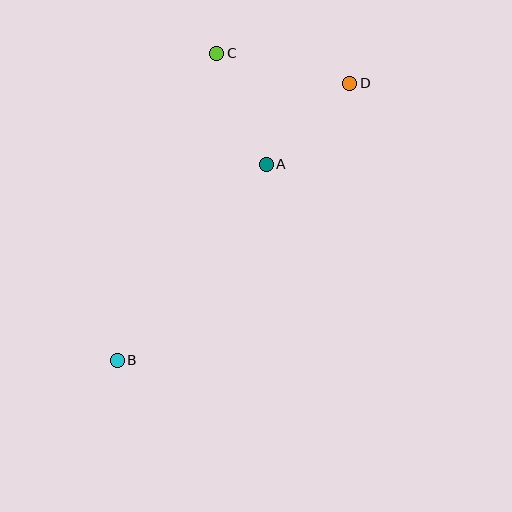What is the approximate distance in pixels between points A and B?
The distance between A and B is approximately 246 pixels.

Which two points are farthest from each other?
Points B and D are farthest from each other.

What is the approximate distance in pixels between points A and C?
The distance between A and C is approximately 121 pixels.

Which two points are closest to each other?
Points A and D are closest to each other.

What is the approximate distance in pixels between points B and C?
The distance between B and C is approximately 323 pixels.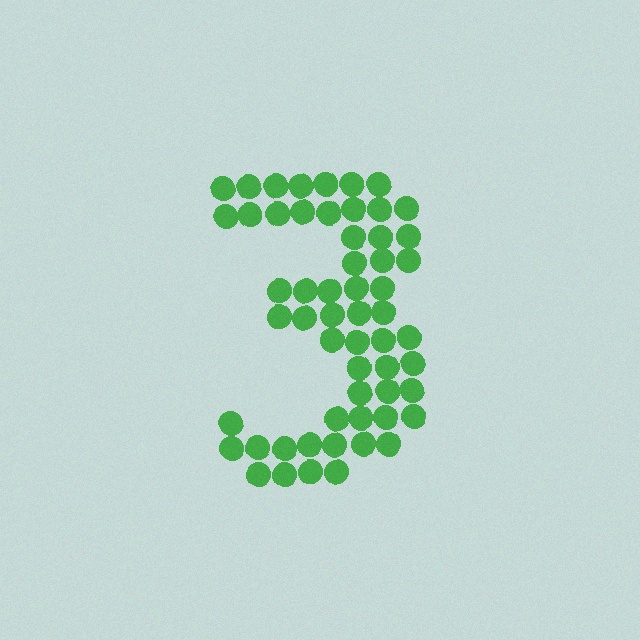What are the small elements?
The small elements are circles.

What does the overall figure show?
The overall figure shows the digit 3.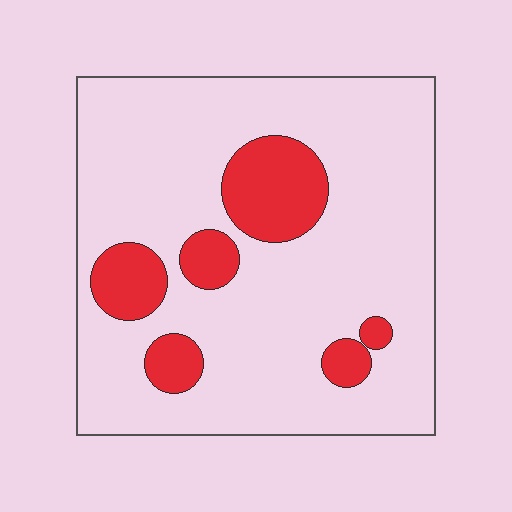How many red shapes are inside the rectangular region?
6.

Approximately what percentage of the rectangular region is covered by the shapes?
Approximately 15%.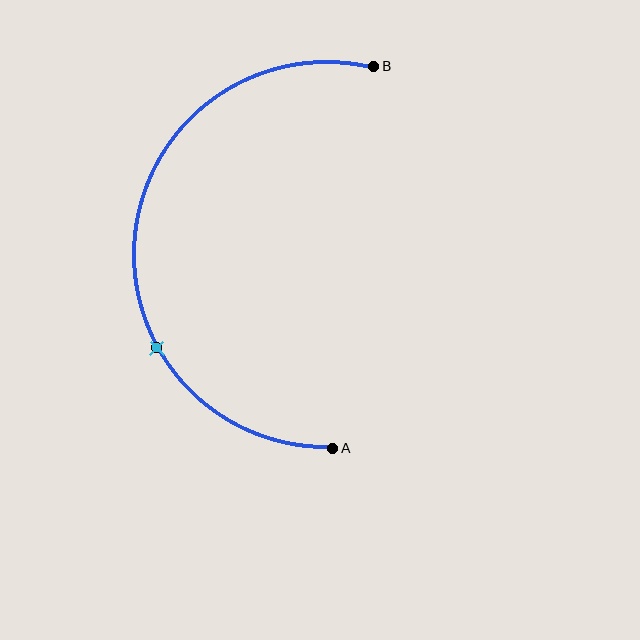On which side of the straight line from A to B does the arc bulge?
The arc bulges to the left of the straight line connecting A and B.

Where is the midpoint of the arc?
The arc midpoint is the point on the curve farthest from the straight line joining A and B. It sits to the left of that line.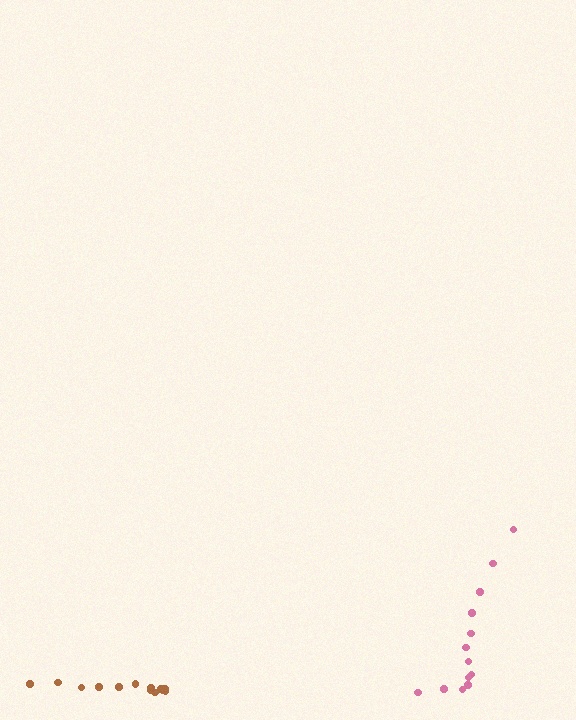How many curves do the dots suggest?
There are 2 distinct paths.